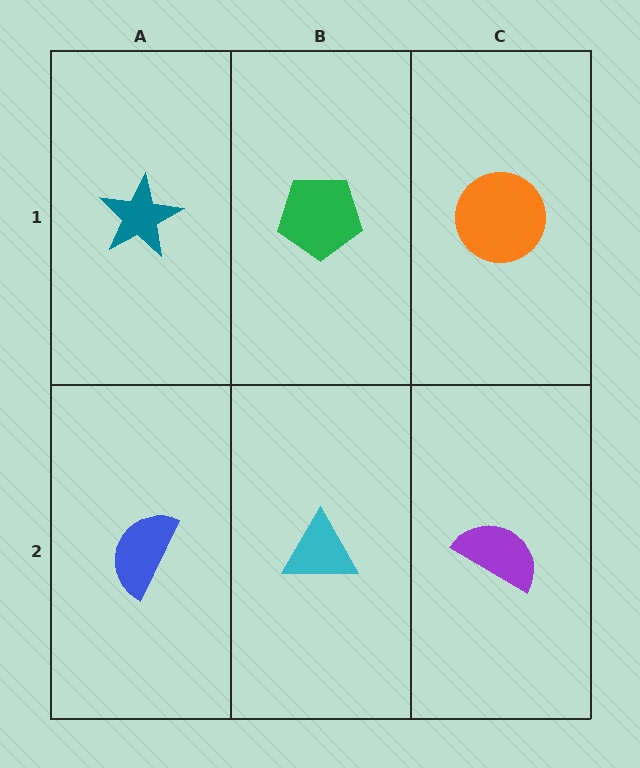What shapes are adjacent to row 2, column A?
A teal star (row 1, column A), a cyan triangle (row 2, column B).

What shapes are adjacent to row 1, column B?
A cyan triangle (row 2, column B), a teal star (row 1, column A), an orange circle (row 1, column C).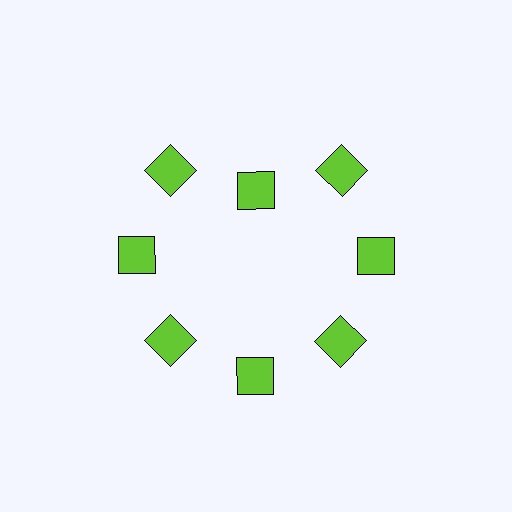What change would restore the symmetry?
The symmetry would be restored by moving it outward, back onto the ring so that all 8 squares sit at equal angles and equal distance from the center.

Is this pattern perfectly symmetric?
No. The 8 lime squares are arranged in a ring, but one element near the 12 o'clock position is pulled inward toward the center, breaking the 8-fold rotational symmetry.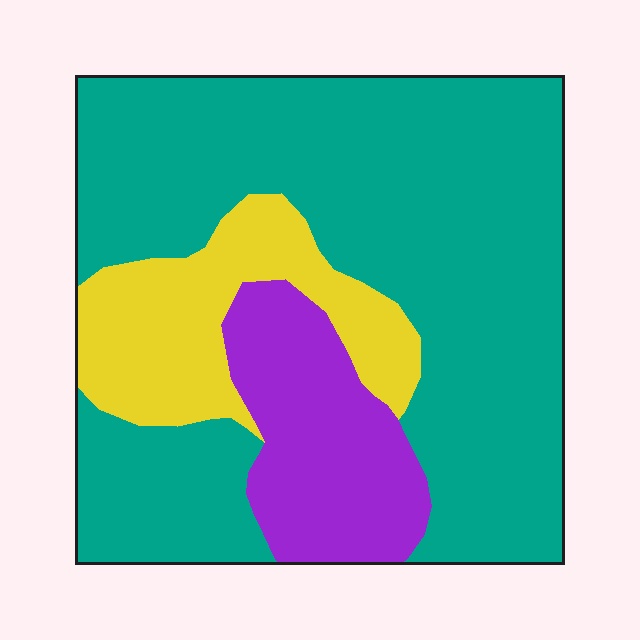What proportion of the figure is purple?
Purple covers about 15% of the figure.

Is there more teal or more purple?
Teal.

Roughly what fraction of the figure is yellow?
Yellow covers 17% of the figure.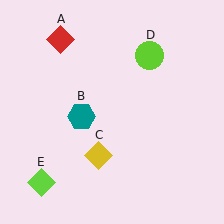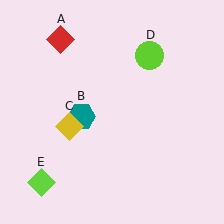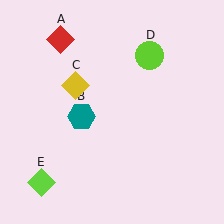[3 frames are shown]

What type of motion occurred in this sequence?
The yellow diamond (object C) rotated clockwise around the center of the scene.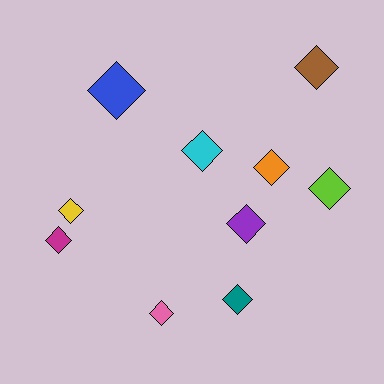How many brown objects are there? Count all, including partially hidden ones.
There is 1 brown object.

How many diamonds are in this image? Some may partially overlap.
There are 10 diamonds.